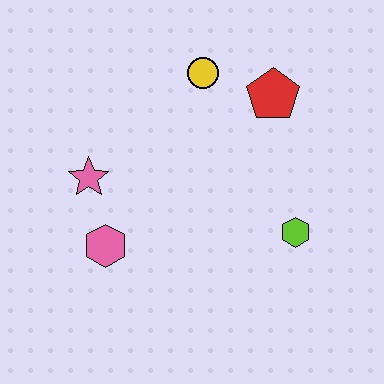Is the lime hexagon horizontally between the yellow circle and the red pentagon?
No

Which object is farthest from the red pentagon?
The pink hexagon is farthest from the red pentagon.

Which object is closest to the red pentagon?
The yellow circle is closest to the red pentagon.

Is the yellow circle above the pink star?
Yes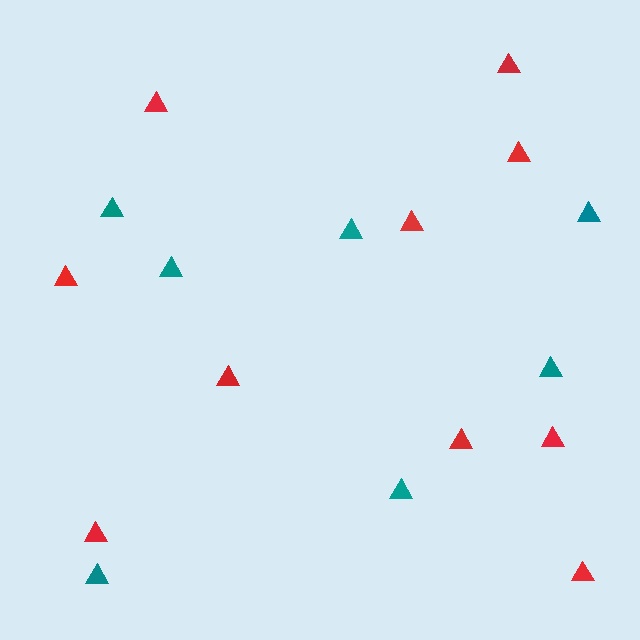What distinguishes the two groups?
There are 2 groups: one group of red triangles (10) and one group of teal triangles (7).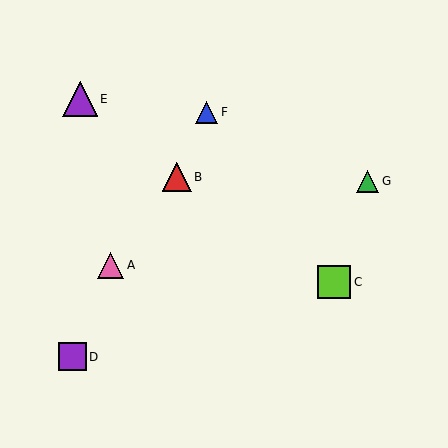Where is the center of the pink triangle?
The center of the pink triangle is at (111, 265).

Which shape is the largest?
The purple triangle (labeled E) is the largest.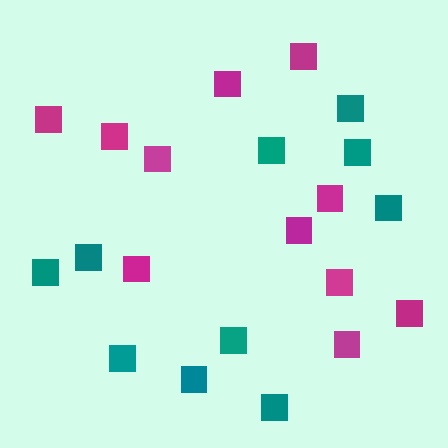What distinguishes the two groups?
There are 2 groups: one group of magenta squares (11) and one group of teal squares (10).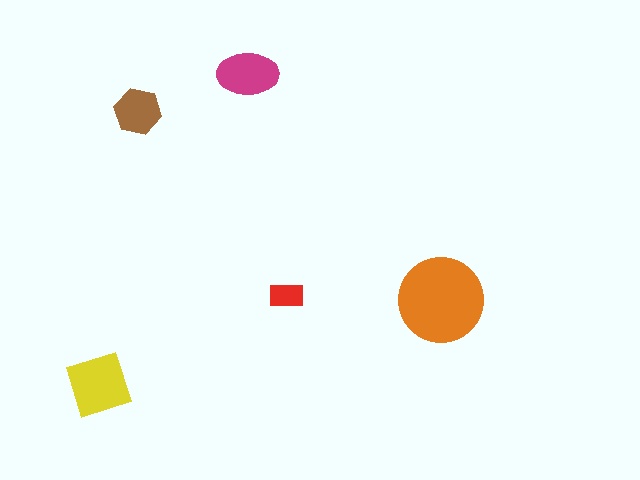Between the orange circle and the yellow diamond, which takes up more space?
The orange circle.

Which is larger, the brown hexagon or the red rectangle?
The brown hexagon.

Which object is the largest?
The orange circle.